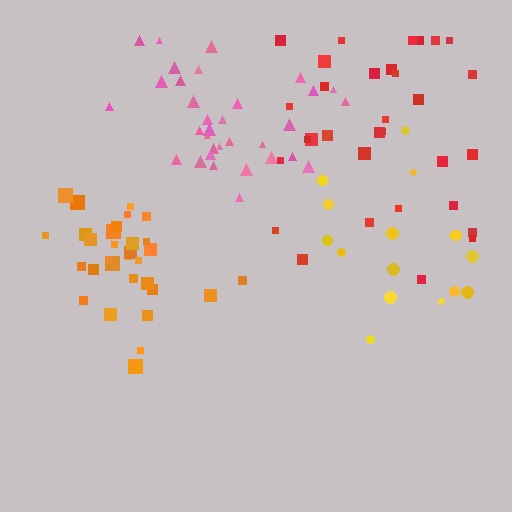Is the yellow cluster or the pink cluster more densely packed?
Pink.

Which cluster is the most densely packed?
Orange.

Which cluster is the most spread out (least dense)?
Yellow.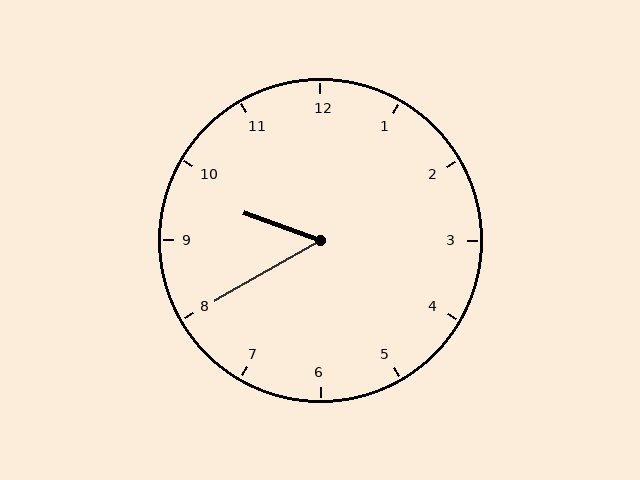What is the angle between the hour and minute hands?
Approximately 50 degrees.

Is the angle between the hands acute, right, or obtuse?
It is acute.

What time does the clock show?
9:40.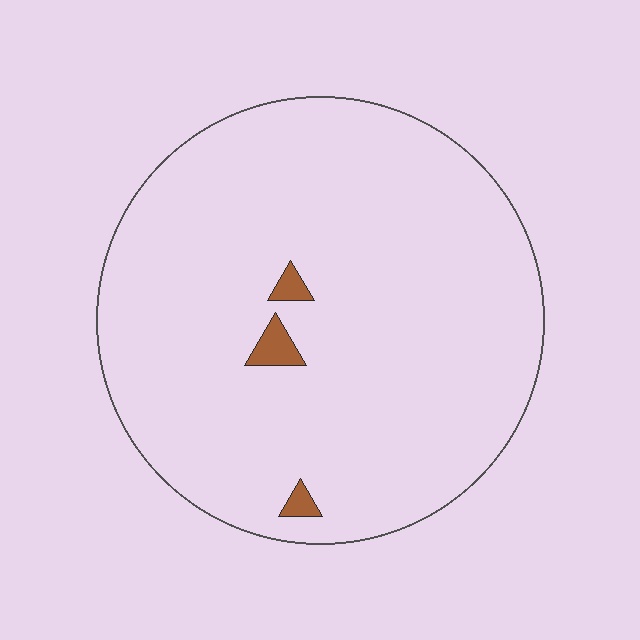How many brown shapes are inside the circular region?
3.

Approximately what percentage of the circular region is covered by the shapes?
Approximately 0%.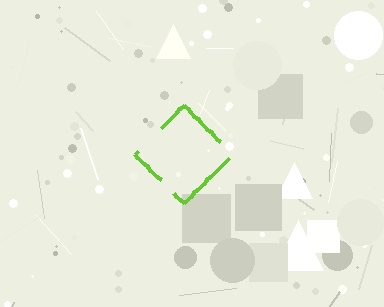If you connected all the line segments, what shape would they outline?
They would outline a diamond.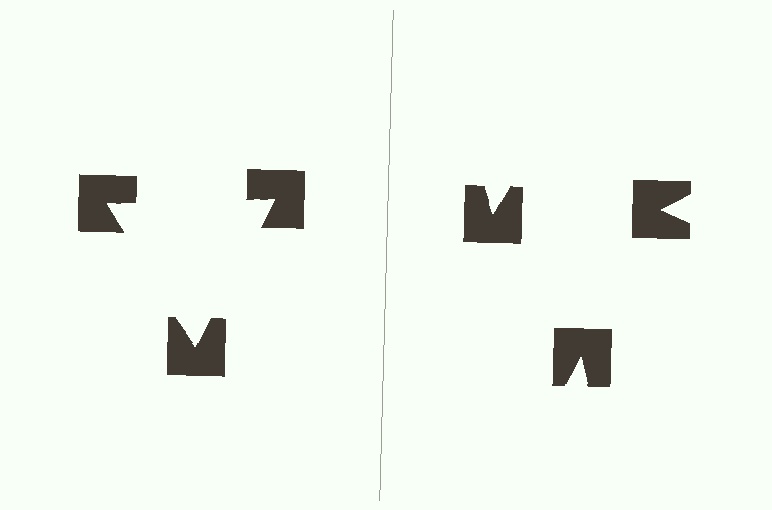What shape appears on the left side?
An illusory triangle.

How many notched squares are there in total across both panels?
6 — 3 on each side.